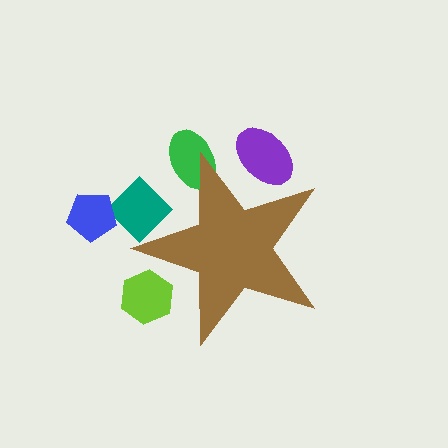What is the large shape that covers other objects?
A brown star.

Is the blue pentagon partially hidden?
No, the blue pentagon is fully visible.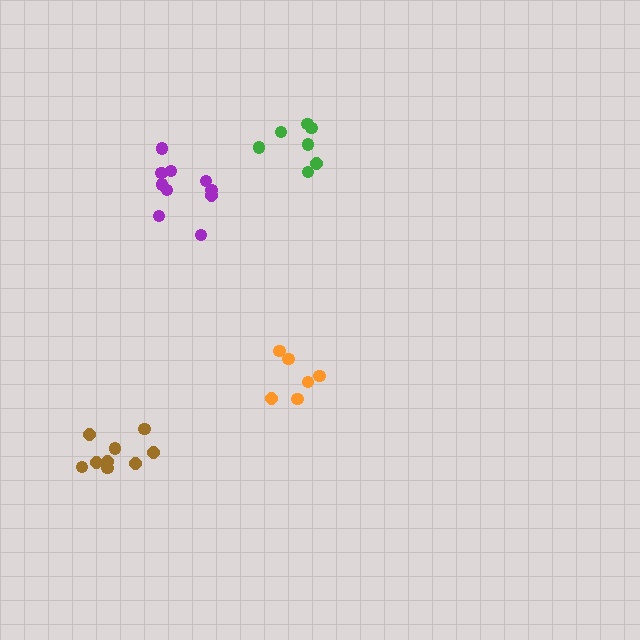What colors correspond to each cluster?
The clusters are colored: orange, green, brown, purple.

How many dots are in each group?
Group 1: 6 dots, Group 2: 7 dots, Group 3: 9 dots, Group 4: 10 dots (32 total).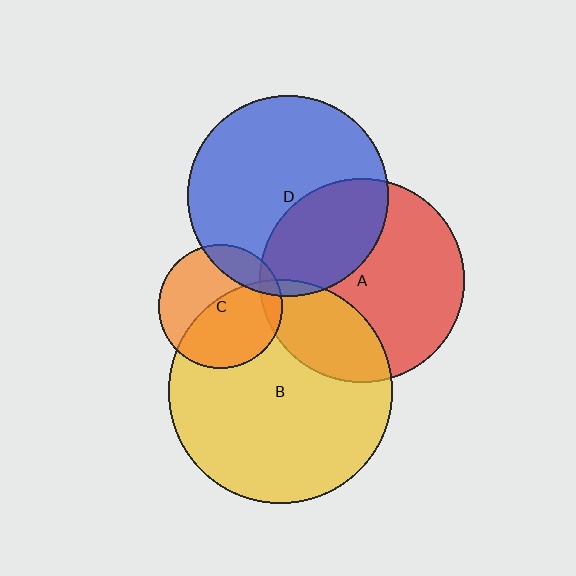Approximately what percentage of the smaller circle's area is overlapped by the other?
Approximately 5%.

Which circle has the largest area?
Circle B (yellow).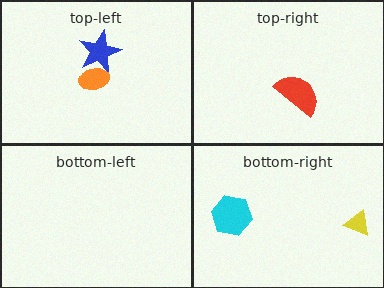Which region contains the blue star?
The top-left region.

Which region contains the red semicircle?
The top-right region.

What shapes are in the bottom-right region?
The yellow triangle, the cyan hexagon.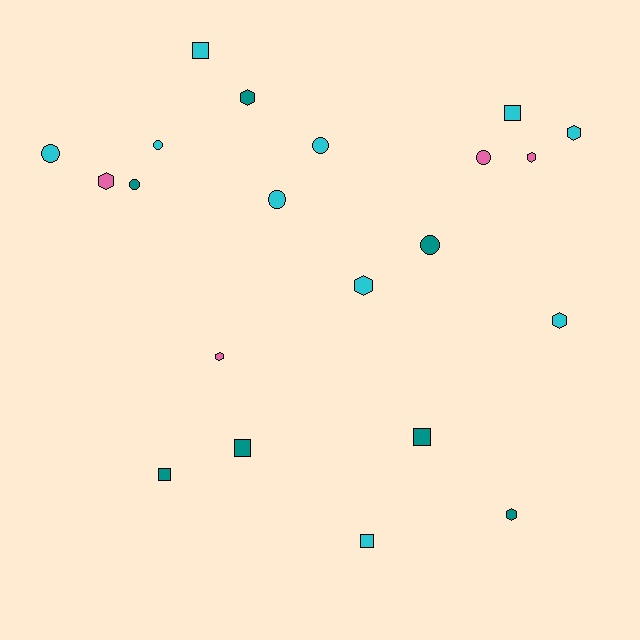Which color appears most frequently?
Cyan, with 10 objects.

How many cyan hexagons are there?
There are 3 cyan hexagons.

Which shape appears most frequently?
Hexagon, with 8 objects.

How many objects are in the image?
There are 21 objects.